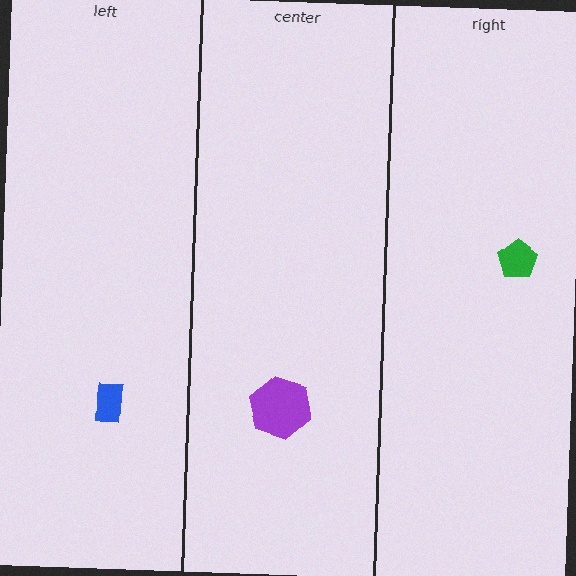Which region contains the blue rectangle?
The left region.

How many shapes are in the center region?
1.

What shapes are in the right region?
The green pentagon.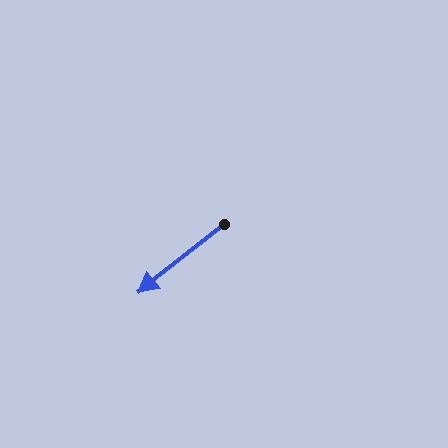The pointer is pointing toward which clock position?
Roughly 8 o'clock.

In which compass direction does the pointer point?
Southwest.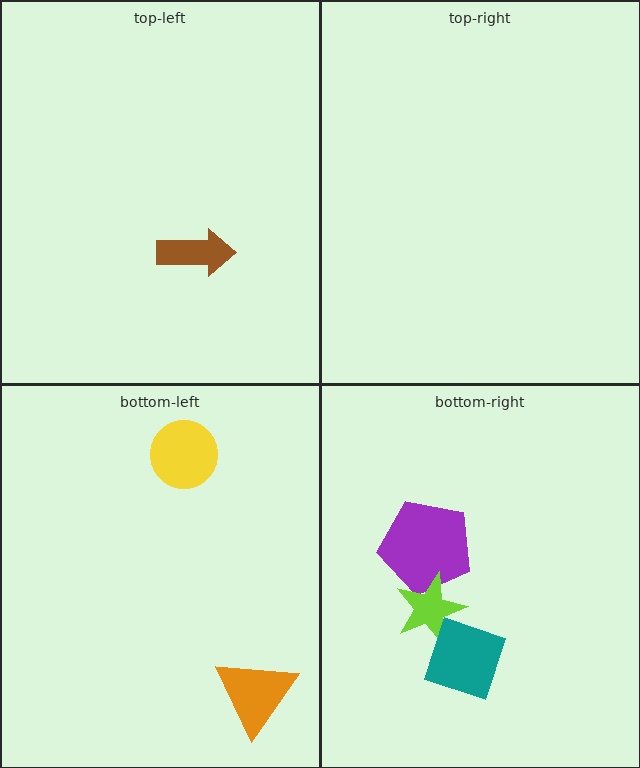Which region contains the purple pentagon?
The bottom-right region.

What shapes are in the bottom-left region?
The yellow circle, the orange triangle.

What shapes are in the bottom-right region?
The purple pentagon, the lime star, the teal square.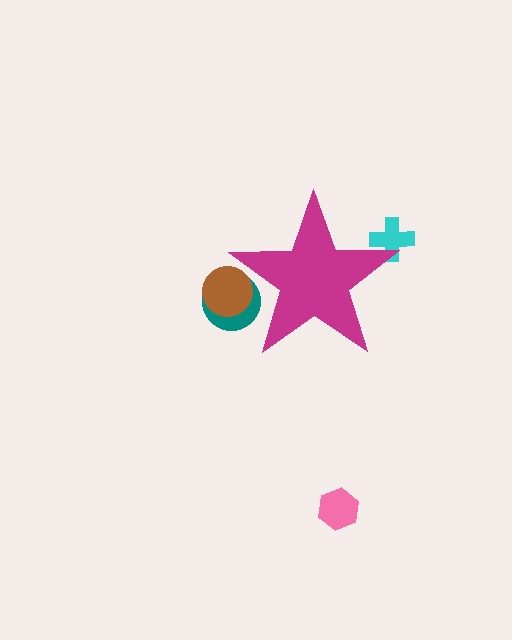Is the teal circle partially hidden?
Yes, the teal circle is partially hidden behind the magenta star.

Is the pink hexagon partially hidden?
No, the pink hexagon is fully visible.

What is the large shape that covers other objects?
A magenta star.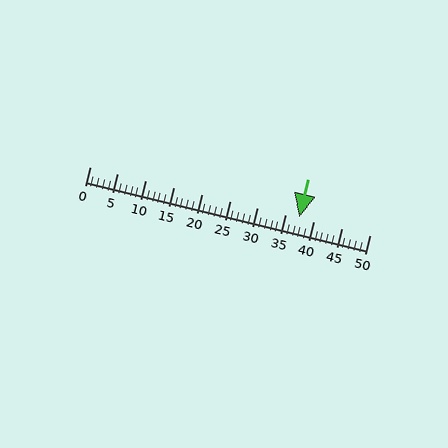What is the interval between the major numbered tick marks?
The major tick marks are spaced 5 units apart.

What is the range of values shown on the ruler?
The ruler shows values from 0 to 50.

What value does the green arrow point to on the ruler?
The green arrow points to approximately 37.